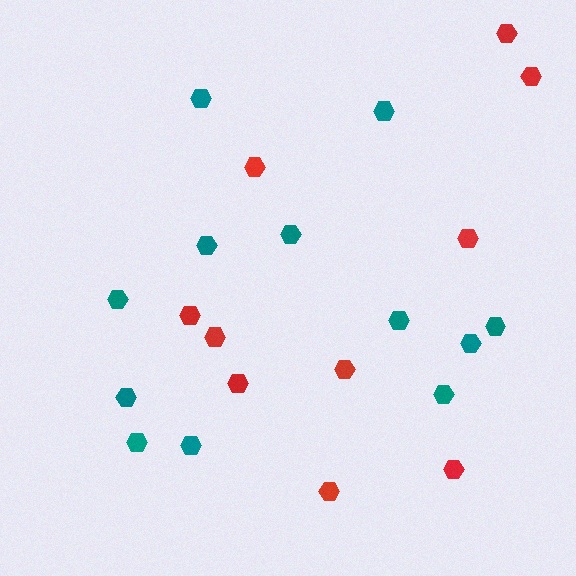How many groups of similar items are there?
There are 2 groups: one group of teal hexagons (12) and one group of red hexagons (10).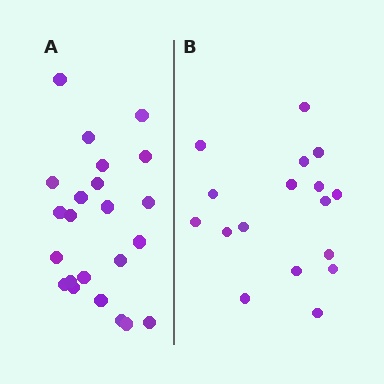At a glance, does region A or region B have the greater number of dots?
Region A (the left region) has more dots.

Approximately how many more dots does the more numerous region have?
Region A has about 6 more dots than region B.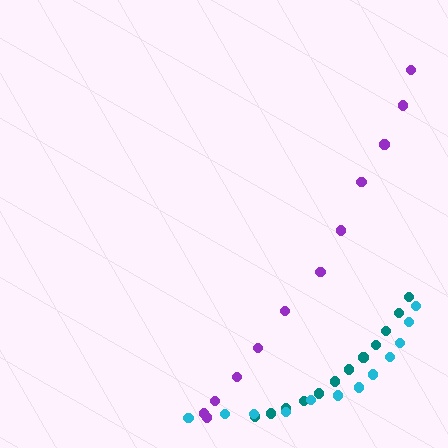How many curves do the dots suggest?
There are 3 distinct paths.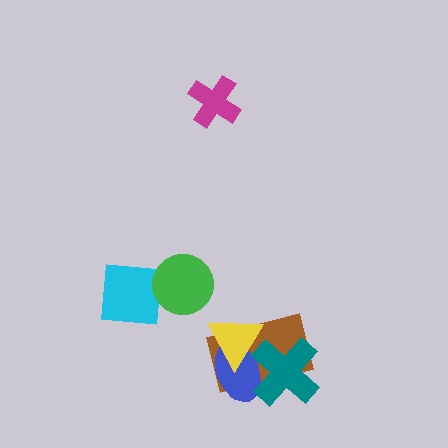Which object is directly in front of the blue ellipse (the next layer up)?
The yellow triangle is directly in front of the blue ellipse.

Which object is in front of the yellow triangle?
The teal cross is in front of the yellow triangle.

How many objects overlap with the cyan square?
1 object overlaps with the cyan square.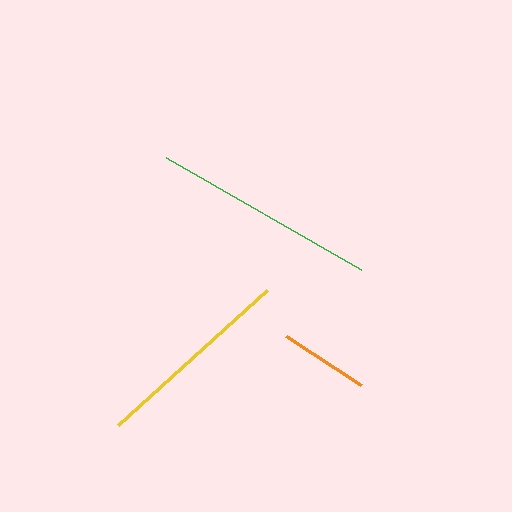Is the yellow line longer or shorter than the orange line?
The yellow line is longer than the orange line.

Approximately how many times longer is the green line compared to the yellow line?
The green line is approximately 1.1 times the length of the yellow line.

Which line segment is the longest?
The green line is the longest at approximately 225 pixels.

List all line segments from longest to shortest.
From longest to shortest: green, yellow, orange.